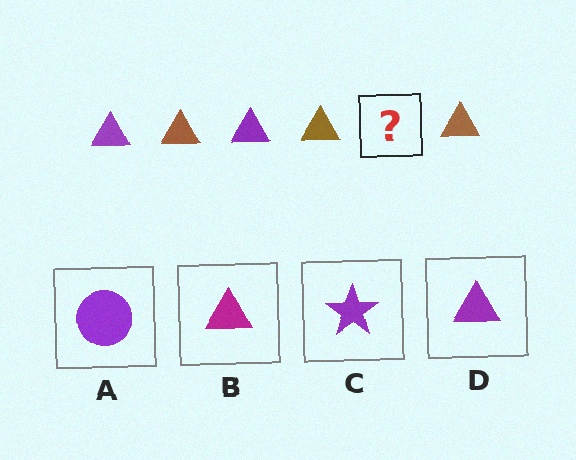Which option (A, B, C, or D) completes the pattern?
D.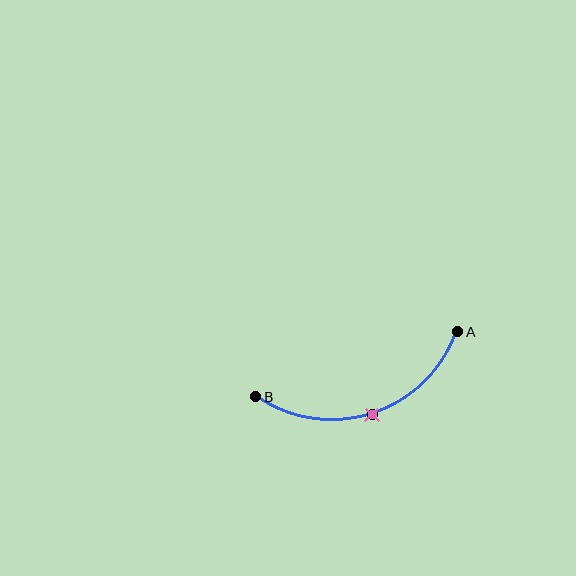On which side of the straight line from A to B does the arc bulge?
The arc bulges below the straight line connecting A and B.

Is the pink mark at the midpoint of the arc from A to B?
Yes. The pink mark lies on the arc at equal arc-length from both A and B — it is the arc midpoint.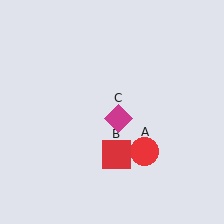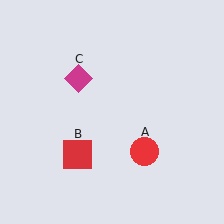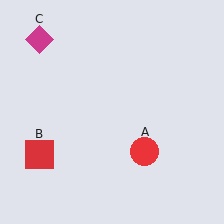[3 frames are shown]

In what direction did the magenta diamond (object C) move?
The magenta diamond (object C) moved up and to the left.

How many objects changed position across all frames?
2 objects changed position: red square (object B), magenta diamond (object C).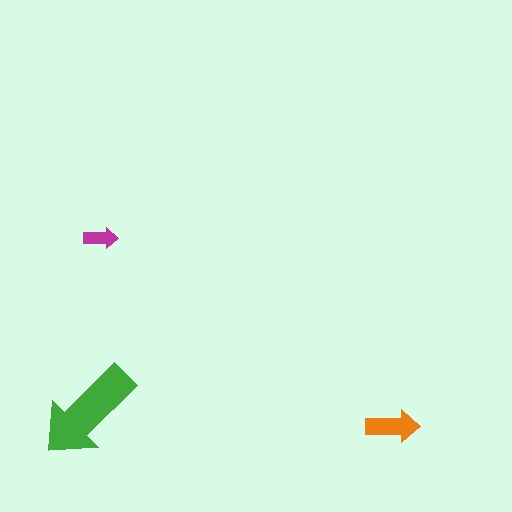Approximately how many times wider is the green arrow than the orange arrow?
About 2 times wider.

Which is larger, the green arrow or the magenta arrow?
The green one.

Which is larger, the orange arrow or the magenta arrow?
The orange one.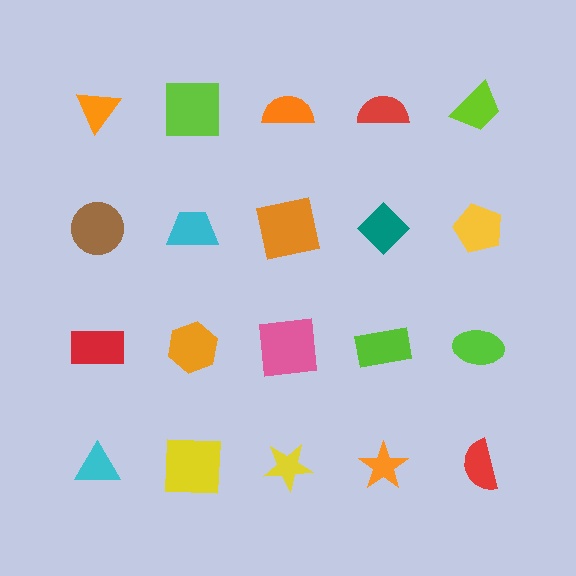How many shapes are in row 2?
5 shapes.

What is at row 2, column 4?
A teal diamond.